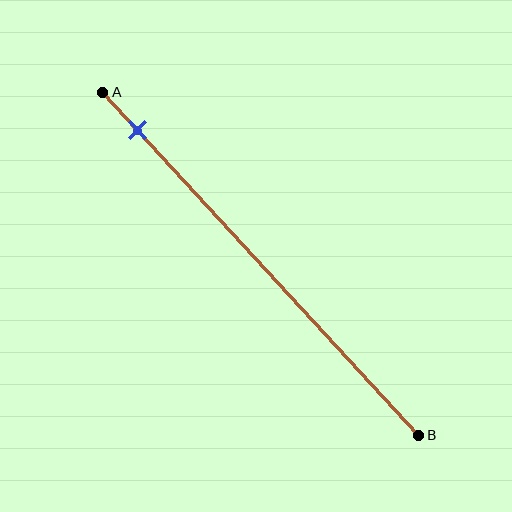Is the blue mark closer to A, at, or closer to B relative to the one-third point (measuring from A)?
The blue mark is closer to point A than the one-third point of segment AB.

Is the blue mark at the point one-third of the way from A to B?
No, the mark is at about 10% from A, not at the 33% one-third point.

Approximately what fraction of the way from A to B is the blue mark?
The blue mark is approximately 10% of the way from A to B.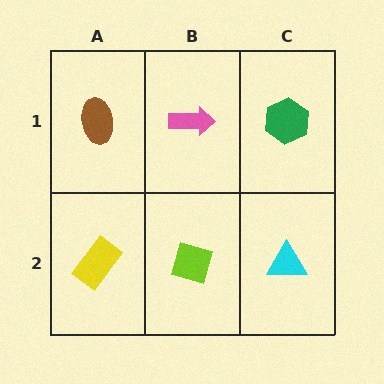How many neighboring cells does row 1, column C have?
2.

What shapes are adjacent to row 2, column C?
A green hexagon (row 1, column C), a lime diamond (row 2, column B).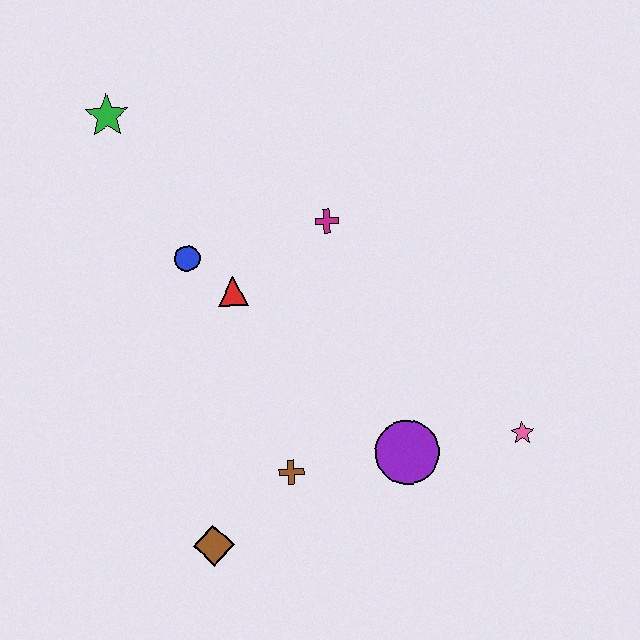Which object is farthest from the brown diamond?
The green star is farthest from the brown diamond.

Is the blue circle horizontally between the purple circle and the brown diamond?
No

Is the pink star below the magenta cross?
Yes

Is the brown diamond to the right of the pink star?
No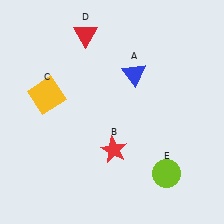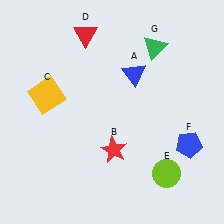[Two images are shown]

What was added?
A blue pentagon (F), a green triangle (G) were added in Image 2.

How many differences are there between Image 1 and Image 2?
There are 2 differences between the two images.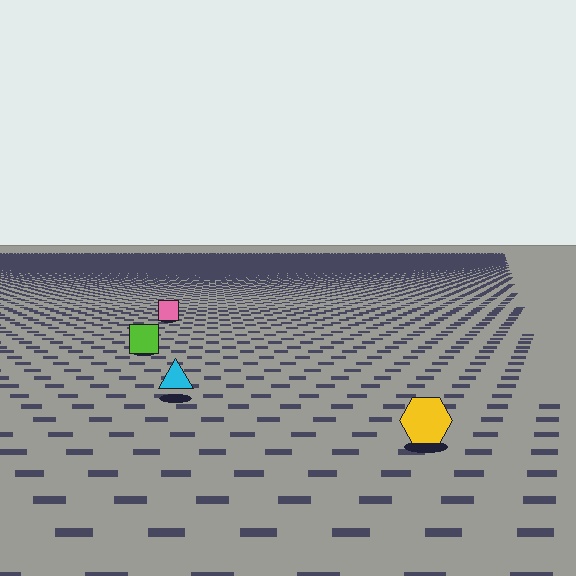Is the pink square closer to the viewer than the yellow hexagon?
No. The yellow hexagon is closer — you can tell from the texture gradient: the ground texture is coarser near it.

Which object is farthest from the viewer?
The pink square is farthest from the viewer. It appears smaller and the ground texture around it is denser.